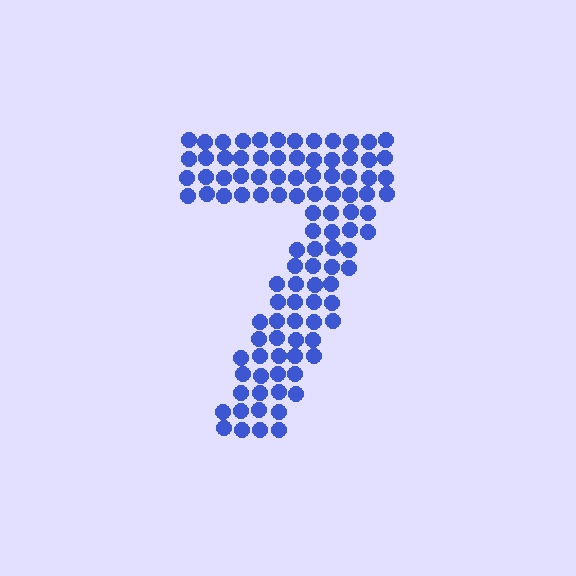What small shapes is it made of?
It is made of small circles.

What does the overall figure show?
The overall figure shows the digit 7.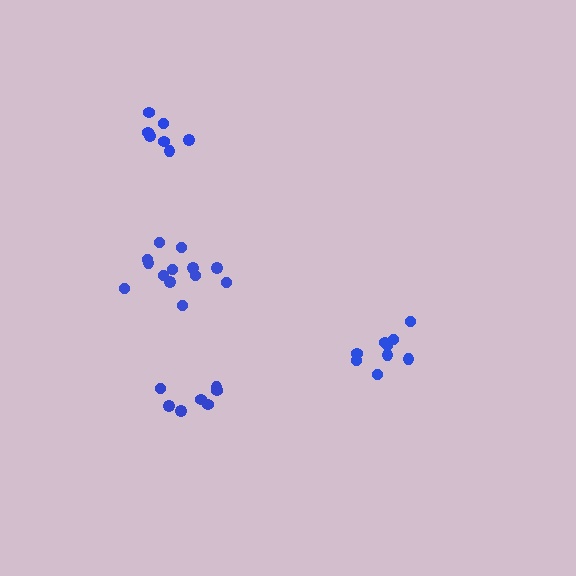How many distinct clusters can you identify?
There are 4 distinct clusters.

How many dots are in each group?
Group 1: 13 dots, Group 2: 9 dots, Group 3: 7 dots, Group 4: 7 dots (36 total).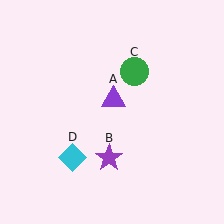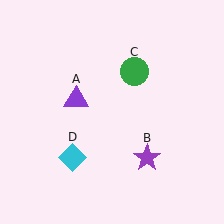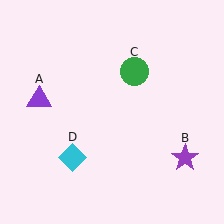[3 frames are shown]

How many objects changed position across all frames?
2 objects changed position: purple triangle (object A), purple star (object B).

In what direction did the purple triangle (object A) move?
The purple triangle (object A) moved left.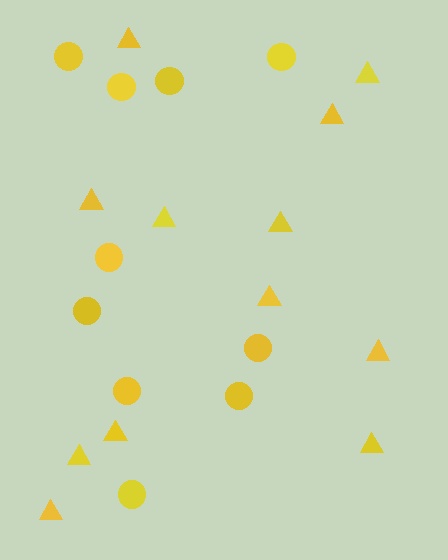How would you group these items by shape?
There are 2 groups: one group of circles (10) and one group of triangles (12).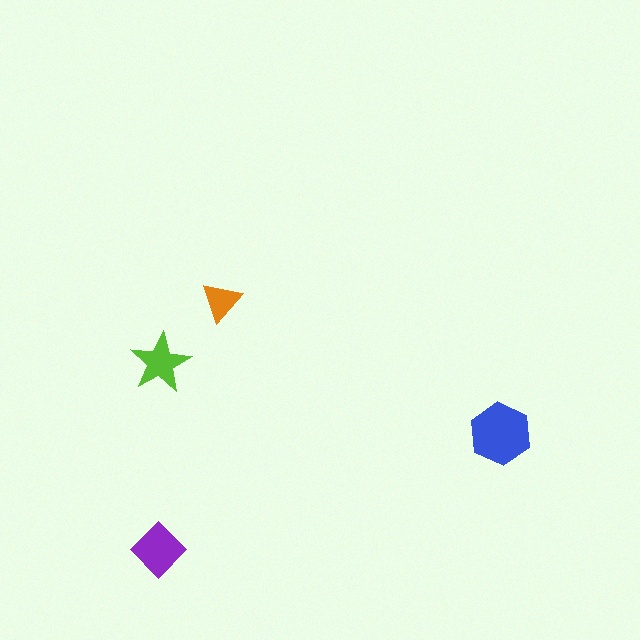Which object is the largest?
The blue hexagon.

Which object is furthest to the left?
The purple diamond is leftmost.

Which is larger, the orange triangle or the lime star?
The lime star.